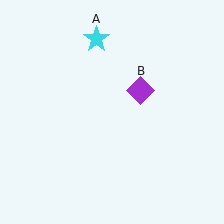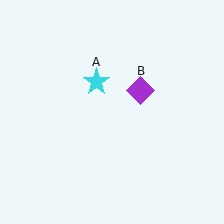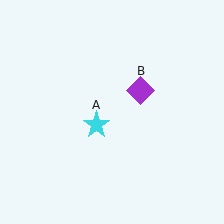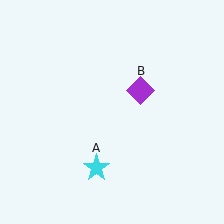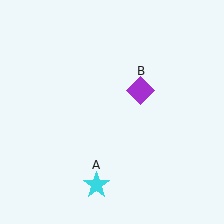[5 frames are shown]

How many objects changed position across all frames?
1 object changed position: cyan star (object A).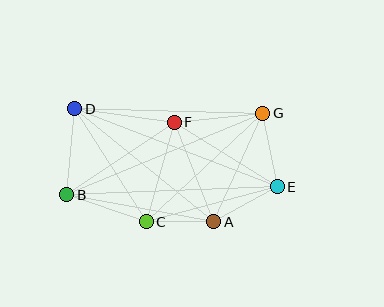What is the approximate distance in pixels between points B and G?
The distance between B and G is approximately 212 pixels.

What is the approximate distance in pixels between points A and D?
The distance between A and D is approximately 179 pixels.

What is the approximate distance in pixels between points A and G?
The distance between A and G is approximately 119 pixels.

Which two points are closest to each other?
Points A and C are closest to each other.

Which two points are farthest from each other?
Points D and E are farthest from each other.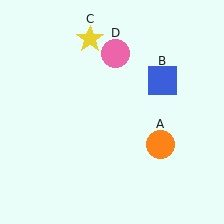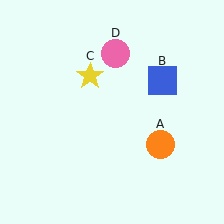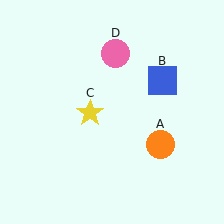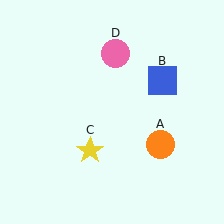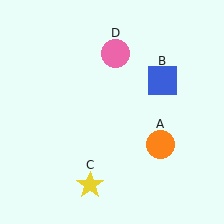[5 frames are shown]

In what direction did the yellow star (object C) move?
The yellow star (object C) moved down.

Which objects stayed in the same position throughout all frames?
Orange circle (object A) and blue square (object B) and pink circle (object D) remained stationary.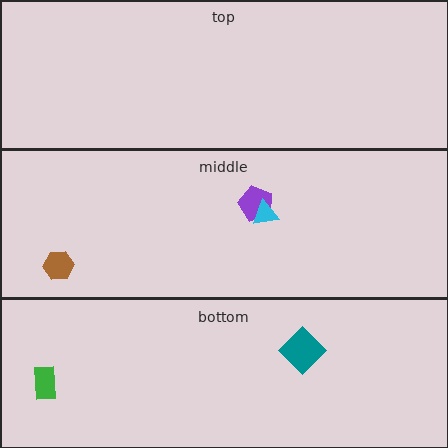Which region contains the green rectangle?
The bottom region.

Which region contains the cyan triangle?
The middle region.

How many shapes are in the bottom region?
2.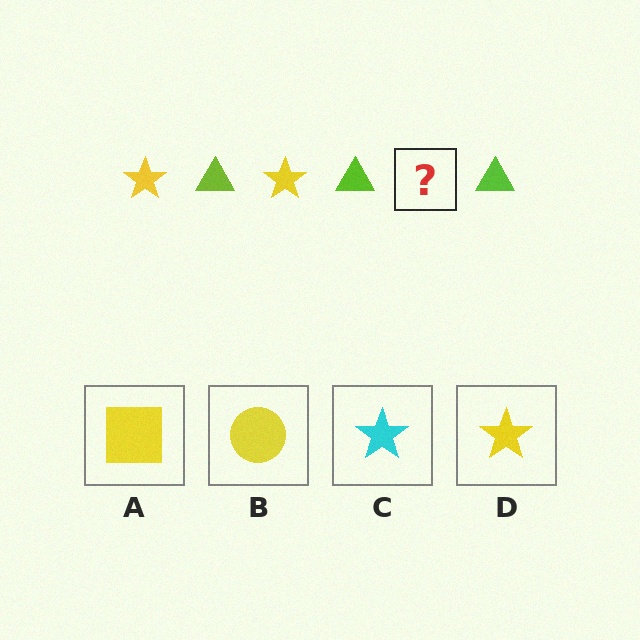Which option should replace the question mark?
Option D.